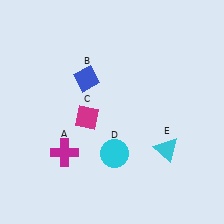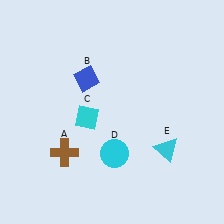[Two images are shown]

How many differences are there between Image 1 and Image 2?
There are 2 differences between the two images.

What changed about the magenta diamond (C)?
In Image 1, C is magenta. In Image 2, it changed to cyan.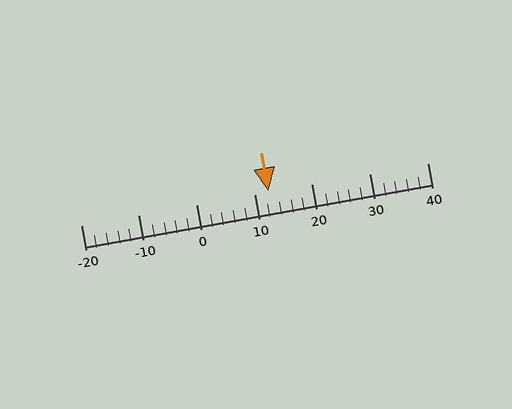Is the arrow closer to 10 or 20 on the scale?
The arrow is closer to 10.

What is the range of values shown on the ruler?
The ruler shows values from -20 to 40.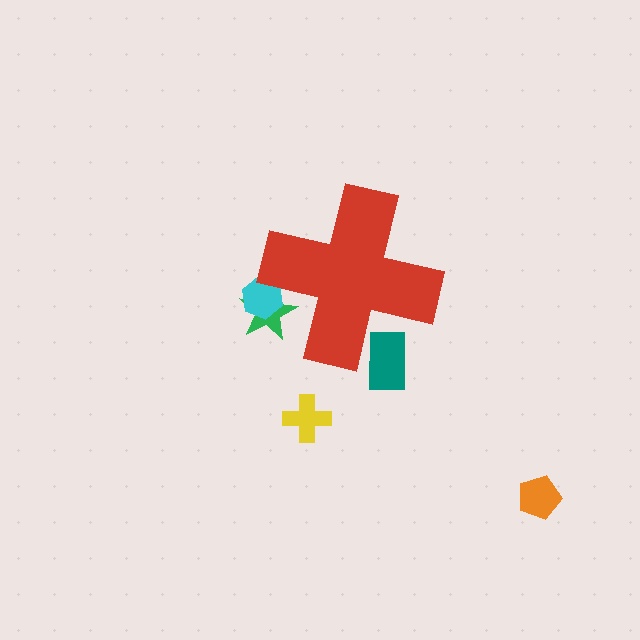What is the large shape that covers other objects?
A red cross.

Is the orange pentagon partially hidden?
No, the orange pentagon is fully visible.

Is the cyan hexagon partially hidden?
Yes, the cyan hexagon is partially hidden behind the red cross.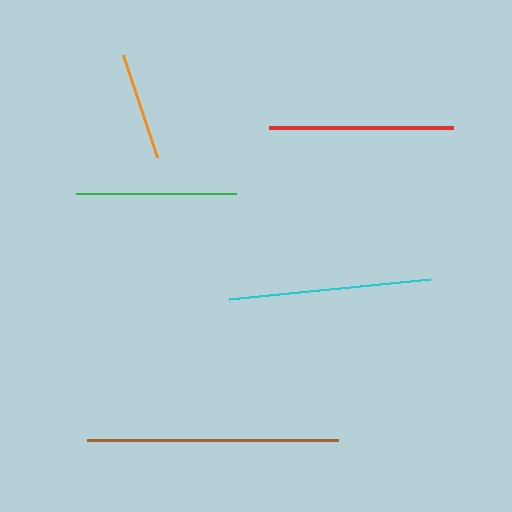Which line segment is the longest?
The brown line is the longest at approximately 251 pixels.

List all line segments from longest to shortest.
From longest to shortest: brown, cyan, red, green, orange.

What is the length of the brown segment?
The brown segment is approximately 251 pixels long.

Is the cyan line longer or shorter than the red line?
The cyan line is longer than the red line.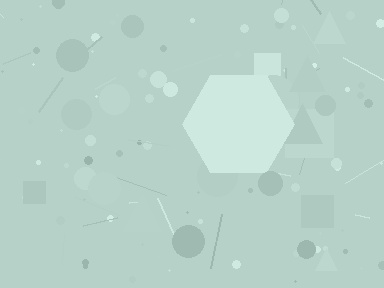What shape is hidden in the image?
A hexagon is hidden in the image.